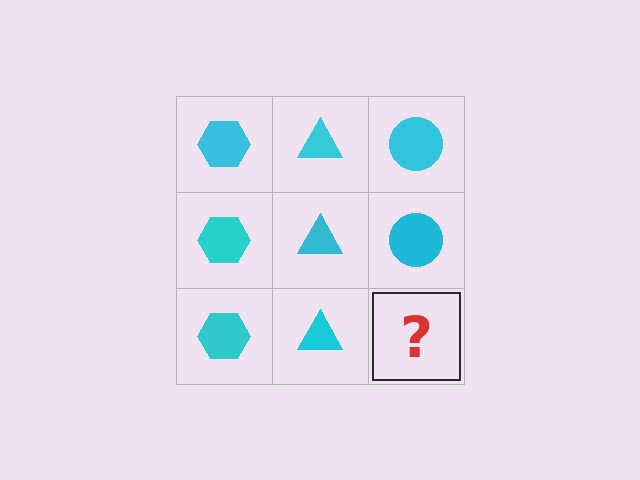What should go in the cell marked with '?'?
The missing cell should contain a cyan circle.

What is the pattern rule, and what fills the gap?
The rule is that each column has a consistent shape. The gap should be filled with a cyan circle.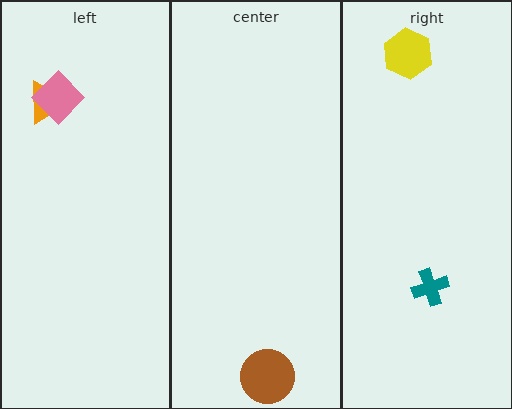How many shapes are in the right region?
2.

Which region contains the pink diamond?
The left region.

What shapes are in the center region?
The brown circle.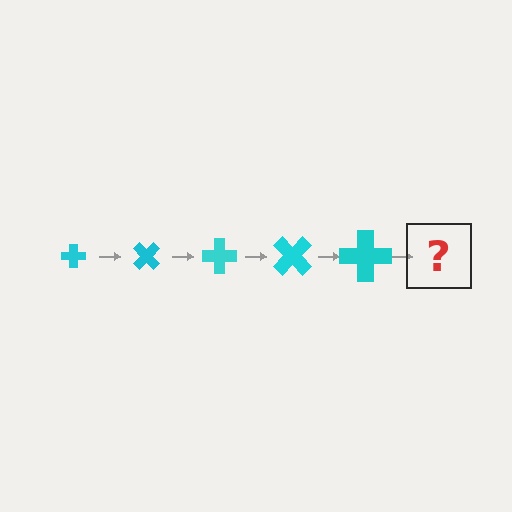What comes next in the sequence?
The next element should be a cross, larger than the previous one and rotated 225 degrees from the start.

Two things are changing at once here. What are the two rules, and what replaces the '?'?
The two rules are that the cross grows larger each step and it rotates 45 degrees each step. The '?' should be a cross, larger than the previous one and rotated 225 degrees from the start.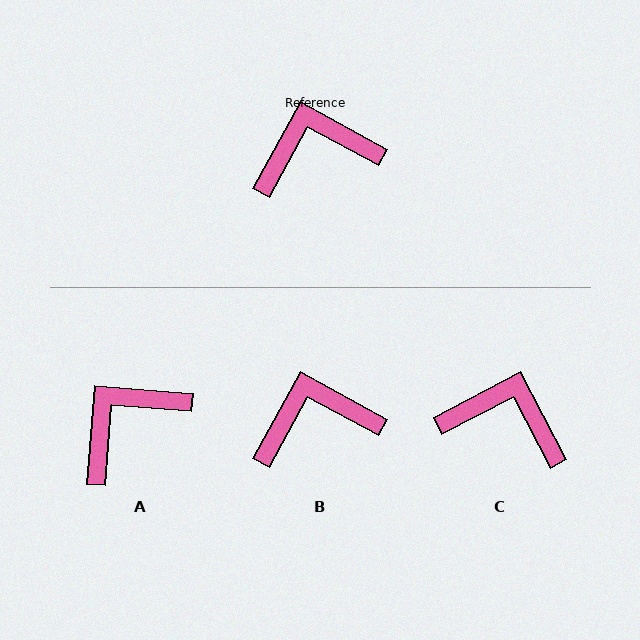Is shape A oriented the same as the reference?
No, it is off by about 24 degrees.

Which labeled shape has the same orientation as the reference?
B.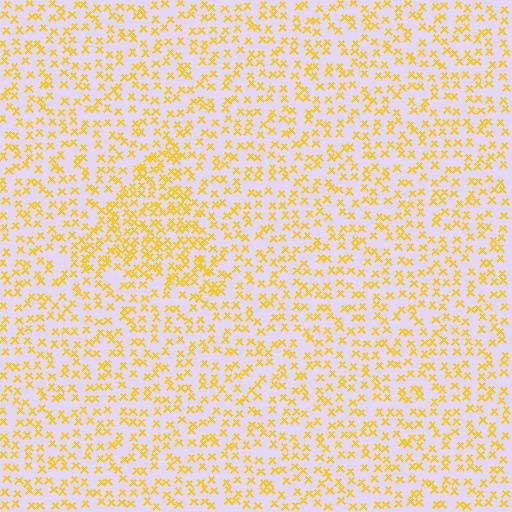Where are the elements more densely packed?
The elements are more densely packed inside the triangle boundary.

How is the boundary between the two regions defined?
The boundary is defined by a change in element density (approximately 1.8x ratio). All elements are the same color, size, and shape.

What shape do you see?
I see a triangle.